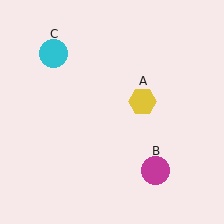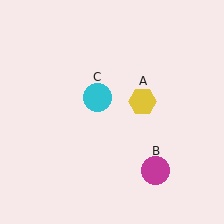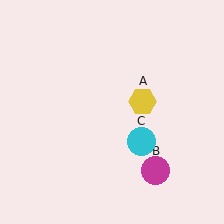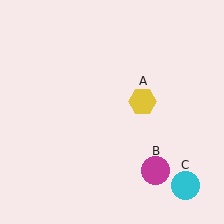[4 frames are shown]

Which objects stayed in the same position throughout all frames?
Yellow hexagon (object A) and magenta circle (object B) remained stationary.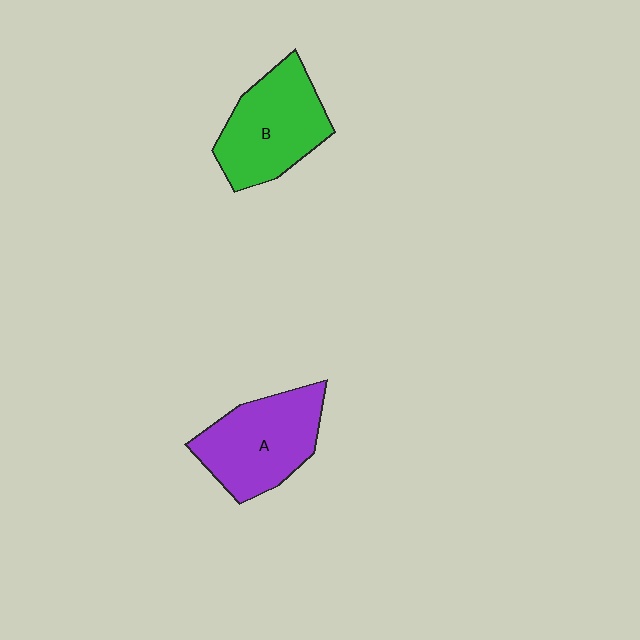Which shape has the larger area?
Shape A (purple).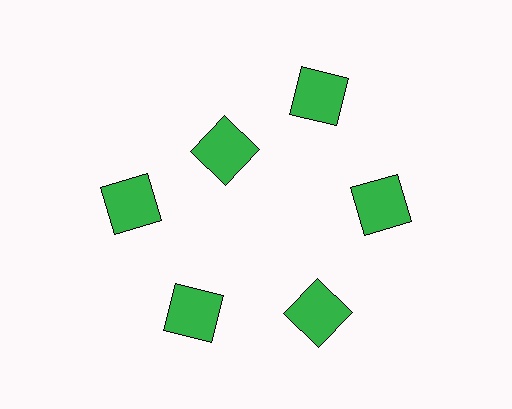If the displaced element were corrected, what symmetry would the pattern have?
It would have 6-fold rotational symmetry — the pattern would map onto itself every 60 degrees.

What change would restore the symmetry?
The symmetry would be restored by moving it outward, back onto the ring so that all 6 squares sit at equal angles and equal distance from the center.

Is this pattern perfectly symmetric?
No. The 6 green squares are arranged in a ring, but one element near the 11 o'clock position is pulled inward toward the center, breaking the 6-fold rotational symmetry.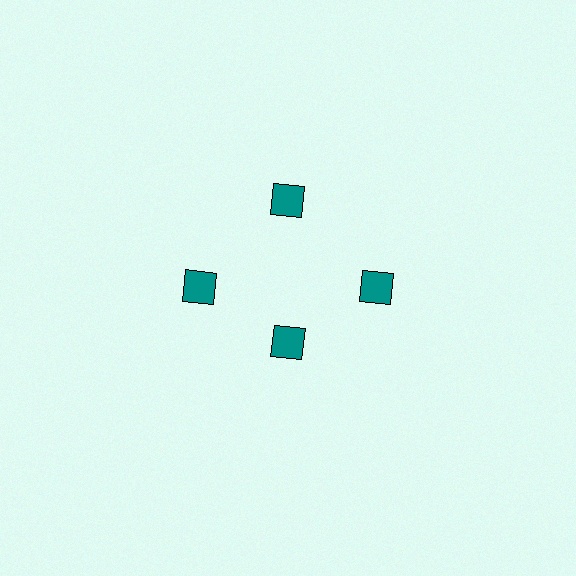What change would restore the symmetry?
The symmetry would be restored by moving it outward, back onto the ring so that all 4 diamonds sit at equal angles and equal distance from the center.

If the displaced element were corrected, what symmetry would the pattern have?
It would have 4-fold rotational symmetry — the pattern would map onto itself every 90 degrees.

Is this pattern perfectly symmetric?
No. The 4 teal diamonds are arranged in a ring, but one element near the 6 o'clock position is pulled inward toward the center, breaking the 4-fold rotational symmetry.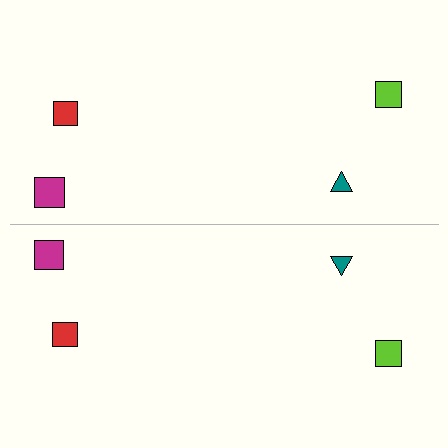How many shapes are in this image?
There are 8 shapes in this image.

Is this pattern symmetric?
Yes, this pattern has bilateral (reflection) symmetry.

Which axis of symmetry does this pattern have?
The pattern has a horizontal axis of symmetry running through the center of the image.